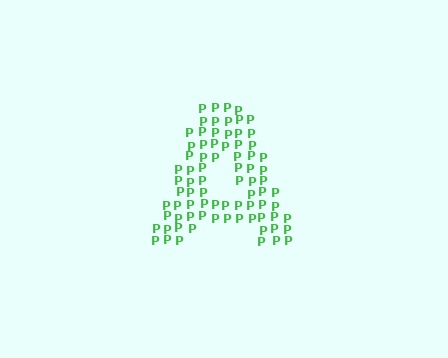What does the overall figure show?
The overall figure shows the letter A.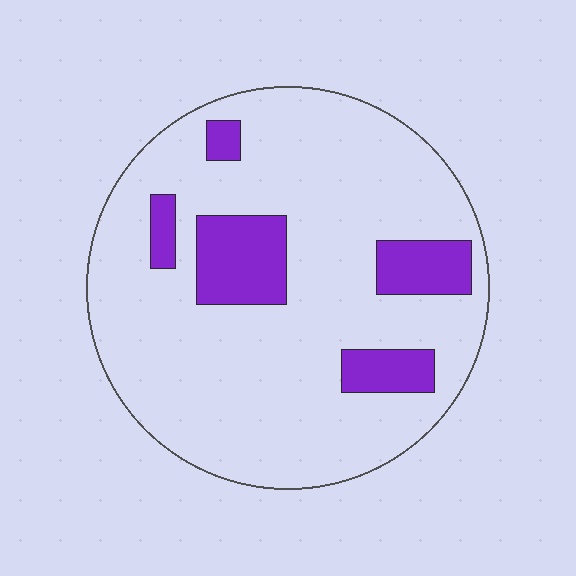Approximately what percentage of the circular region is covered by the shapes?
Approximately 15%.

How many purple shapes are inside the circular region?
5.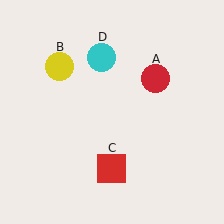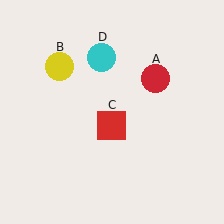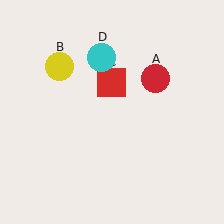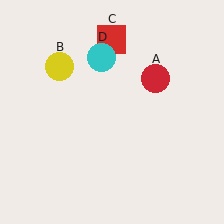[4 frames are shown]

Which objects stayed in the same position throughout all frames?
Red circle (object A) and yellow circle (object B) and cyan circle (object D) remained stationary.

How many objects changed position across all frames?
1 object changed position: red square (object C).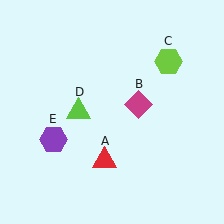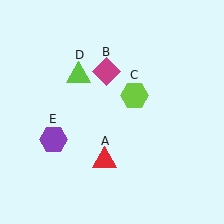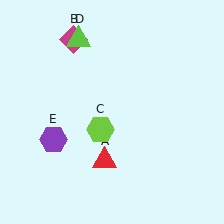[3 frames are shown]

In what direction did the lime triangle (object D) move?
The lime triangle (object D) moved up.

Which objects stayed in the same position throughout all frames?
Red triangle (object A) and purple hexagon (object E) remained stationary.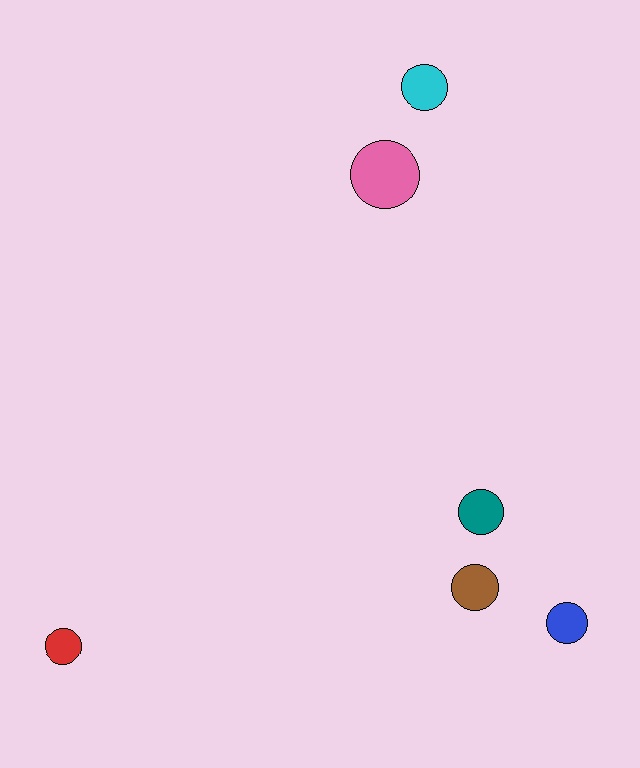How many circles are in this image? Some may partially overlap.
There are 6 circles.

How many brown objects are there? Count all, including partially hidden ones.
There is 1 brown object.